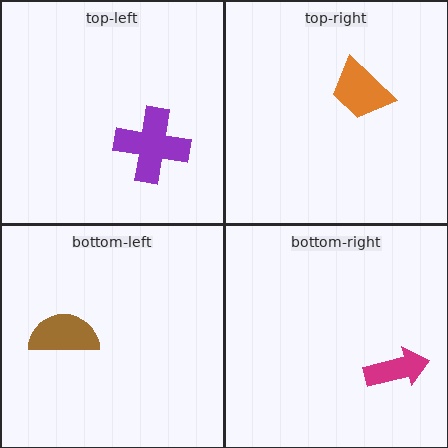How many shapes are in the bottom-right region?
1.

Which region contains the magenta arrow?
The bottom-right region.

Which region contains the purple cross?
The top-left region.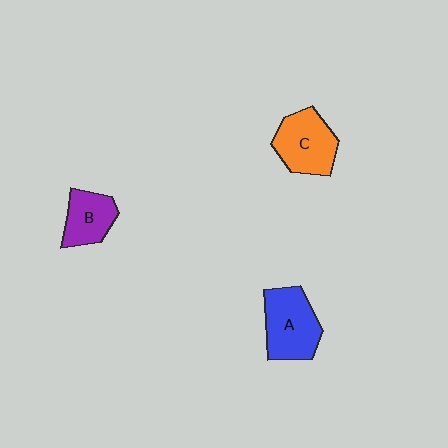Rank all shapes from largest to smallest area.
From largest to smallest: A (blue), C (orange), B (purple).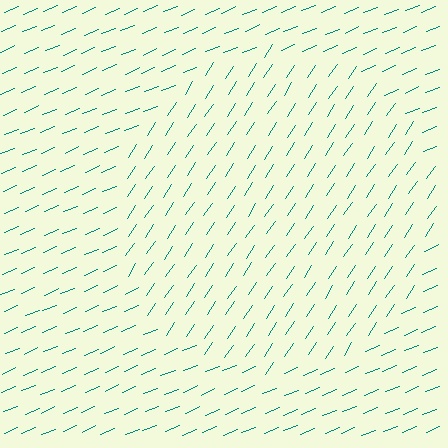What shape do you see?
I see a circle.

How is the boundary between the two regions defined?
The boundary is defined purely by a change in line orientation (approximately 34 degrees difference). All lines are the same color and thickness.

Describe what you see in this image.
The image is filled with small teal line segments. A circle region in the image has lines oriented differently from the surrounding lines, creating a visible texture boundary.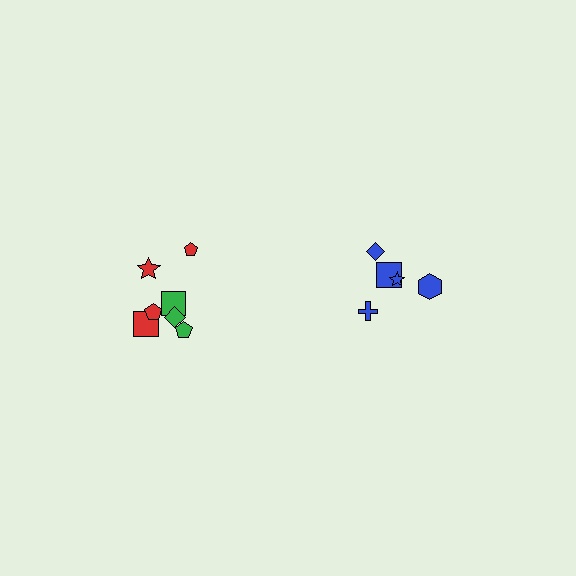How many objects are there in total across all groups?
There are 12 objects.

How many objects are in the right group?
There are 5 objects.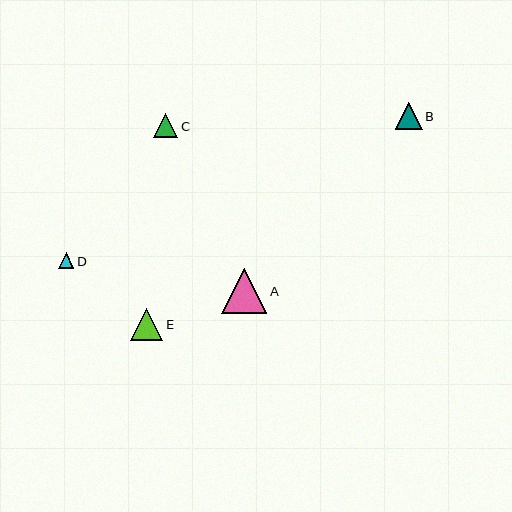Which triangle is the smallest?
Triangle D is the smallest with a size of approximately 15 pixels.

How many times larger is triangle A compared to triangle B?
Triangle A is approximately 1.7 times the size of triangle B.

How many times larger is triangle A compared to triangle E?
Triangle A is approximately 1.4 times the size of triangle E.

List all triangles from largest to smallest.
From largest to smallest: A, E, B, C, D.